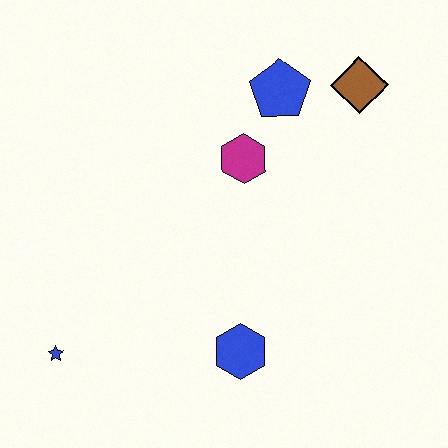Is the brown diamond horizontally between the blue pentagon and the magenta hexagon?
No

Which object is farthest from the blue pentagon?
The blue star is farthest from the blue pentagon.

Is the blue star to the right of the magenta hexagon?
No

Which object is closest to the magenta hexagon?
The blue pentagon is closest to the magenta hexagon.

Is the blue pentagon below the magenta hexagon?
No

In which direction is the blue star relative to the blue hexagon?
The blue star is to the left of the blue hexagon.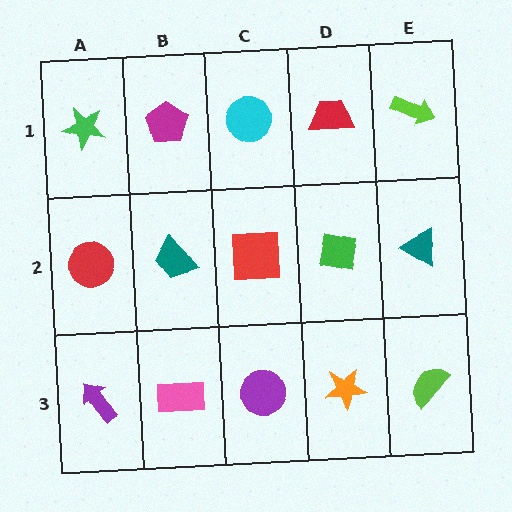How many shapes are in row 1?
5 shapes.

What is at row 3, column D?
An orange star.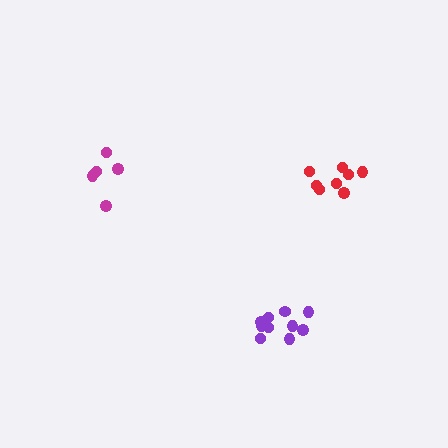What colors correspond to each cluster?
The clusters are colored: purple, magenta, red.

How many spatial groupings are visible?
There are 3 spatial groupings.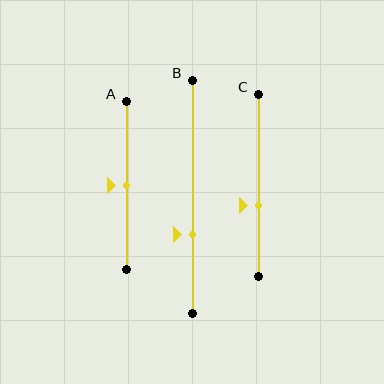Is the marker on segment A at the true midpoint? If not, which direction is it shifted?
Yes, the marker on segment A is at the true midpoint.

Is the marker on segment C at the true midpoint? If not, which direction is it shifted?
No, the marker on segment C is shifted downward by about 11% of the segment length.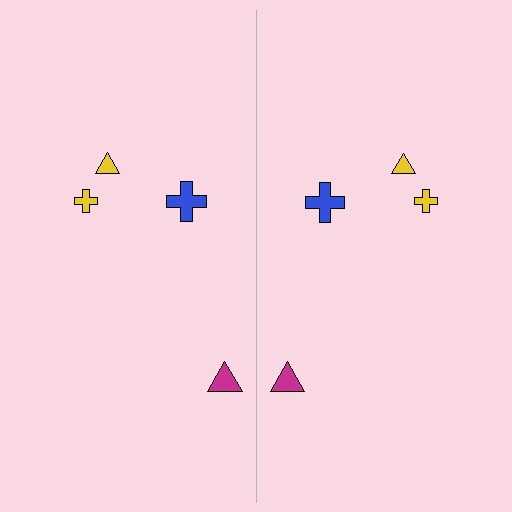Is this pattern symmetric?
Yes, this pattern has bilateral (reflection) symmetry.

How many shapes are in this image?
There are 8 shapes in this image.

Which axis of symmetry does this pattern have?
The pattern has a vertical axis of symmetry running through the center of the image.